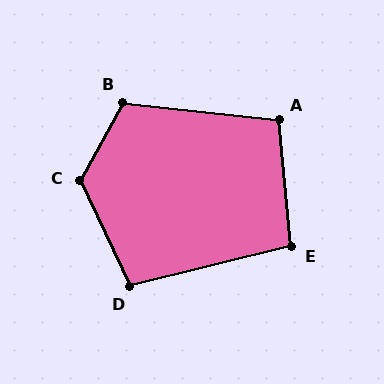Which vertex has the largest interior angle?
C, at approximately 126 degrees.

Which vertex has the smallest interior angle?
E, at approximately 99 degrees.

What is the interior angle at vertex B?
Approximately 113 degrees (obtuse).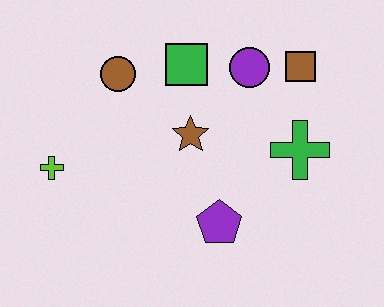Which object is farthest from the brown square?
The lime cross is farthest from the brown square.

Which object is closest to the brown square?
The purple circle is closest to the brown square.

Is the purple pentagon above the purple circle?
No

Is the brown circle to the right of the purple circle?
No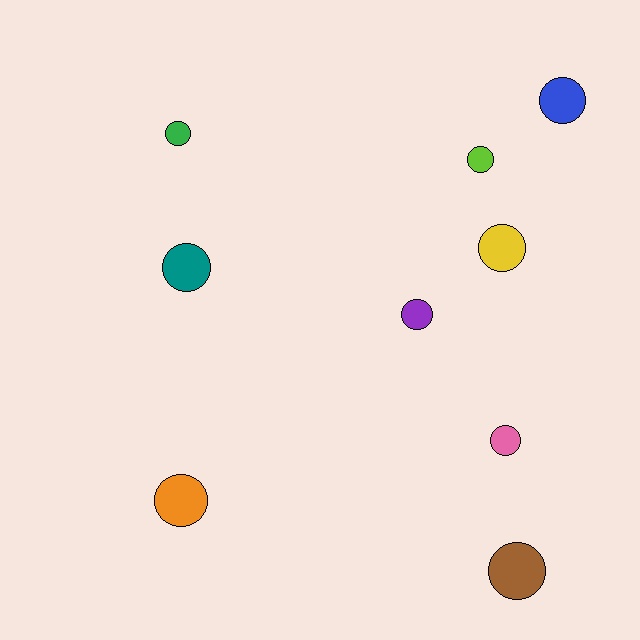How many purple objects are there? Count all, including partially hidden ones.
There is 1 purple object.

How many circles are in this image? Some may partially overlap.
There are 9 circles.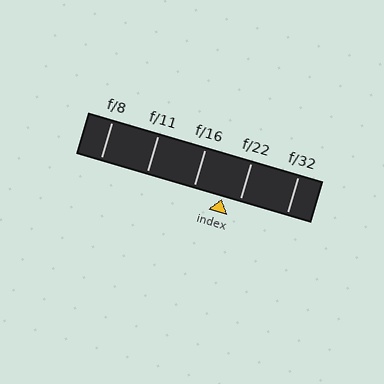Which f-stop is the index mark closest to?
The index mark is closest to f/22.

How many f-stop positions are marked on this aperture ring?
There are 5 f-stop positions marked.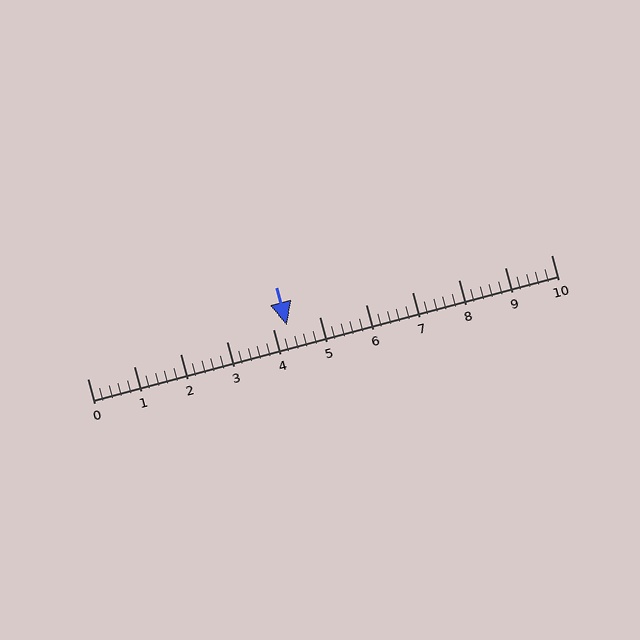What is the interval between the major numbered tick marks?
The major tick marks are spaced 1 units apart.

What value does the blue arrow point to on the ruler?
The blue arrow points to approximately 4.3.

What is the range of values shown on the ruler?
The ruler shows values from 0 to 10.